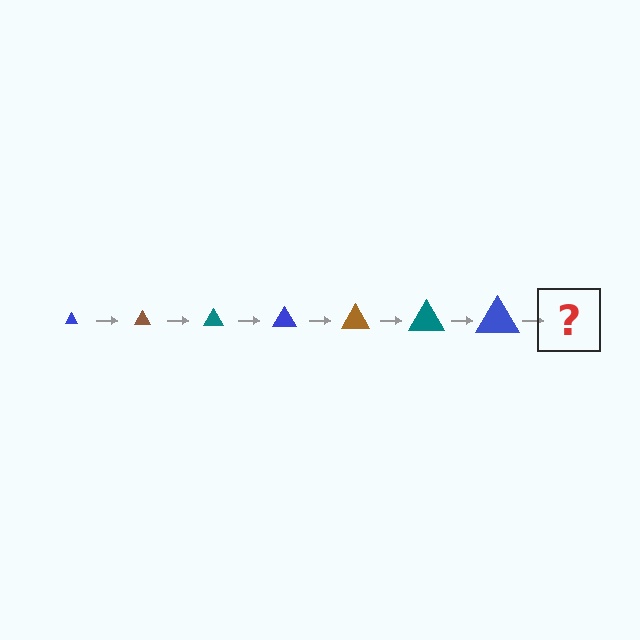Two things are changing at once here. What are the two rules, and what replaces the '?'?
The two rules are that the triangle grows larger each step and the color cycles through blue, brown, and teal. The '?' should be a brown triangle, larger than the previous one.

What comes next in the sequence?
The next element should be a brown triangle, larger than the previous one.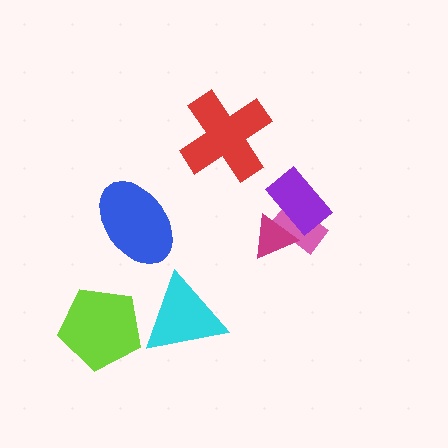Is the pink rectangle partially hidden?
Yes, it is partially covered by another shape.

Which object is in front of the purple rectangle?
The magenta triangle is in front of the purple rectangle.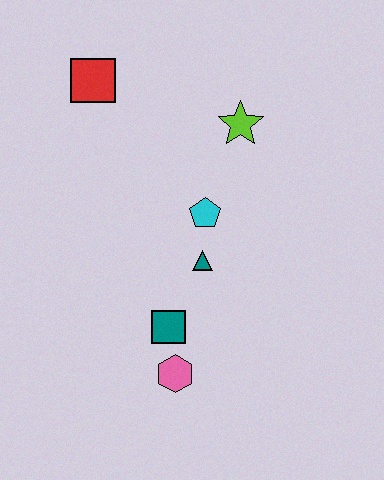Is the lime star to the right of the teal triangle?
Yes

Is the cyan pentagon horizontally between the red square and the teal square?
No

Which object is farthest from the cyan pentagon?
The red square is farthest from the cyan pentagon.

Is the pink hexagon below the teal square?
Yes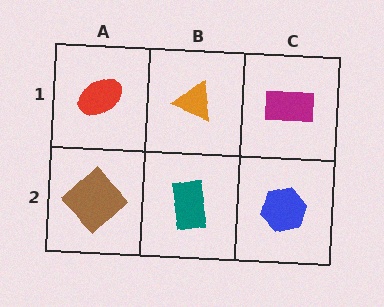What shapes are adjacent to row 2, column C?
A magenta rectangle (row 1, column C), a teal rectangle (row 2, column B).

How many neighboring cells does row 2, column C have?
2.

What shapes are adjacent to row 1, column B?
A teal rectangle (row 2, column B), a red ellipse (row 1, column A), a magenta rectangle (row 1, column C).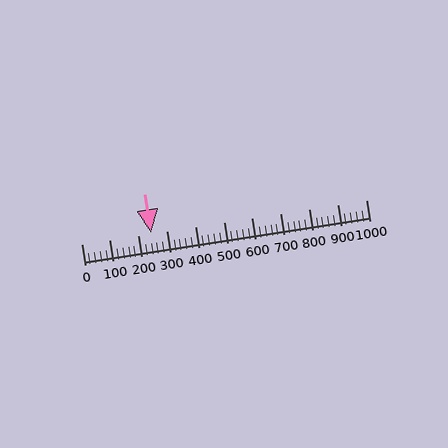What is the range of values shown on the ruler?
The ruler shows values from 0 to 1000.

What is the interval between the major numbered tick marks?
The major tick marks are spaced 100 units apart.